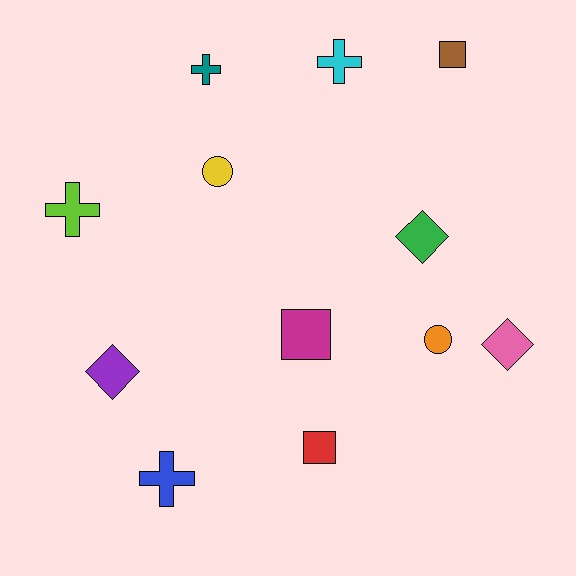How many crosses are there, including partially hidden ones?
There are 4 crosses.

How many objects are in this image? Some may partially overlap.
There are 12 objects.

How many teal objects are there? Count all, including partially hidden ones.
There is 1 teal object.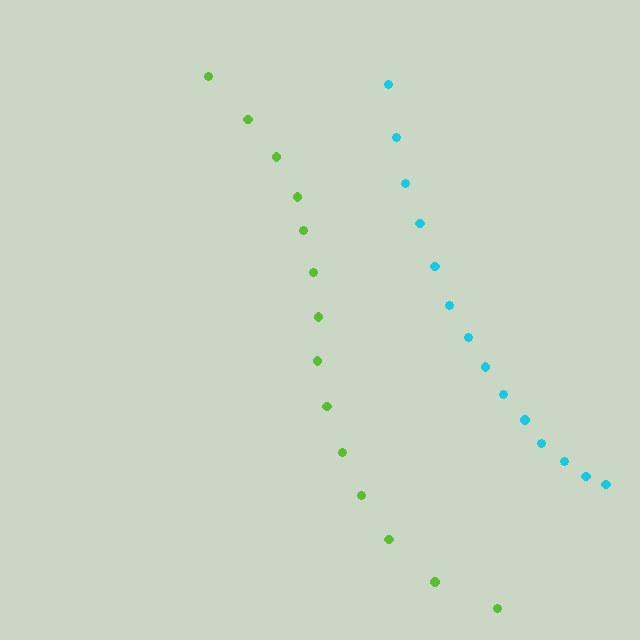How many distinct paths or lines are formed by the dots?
There are 2 distinct paths.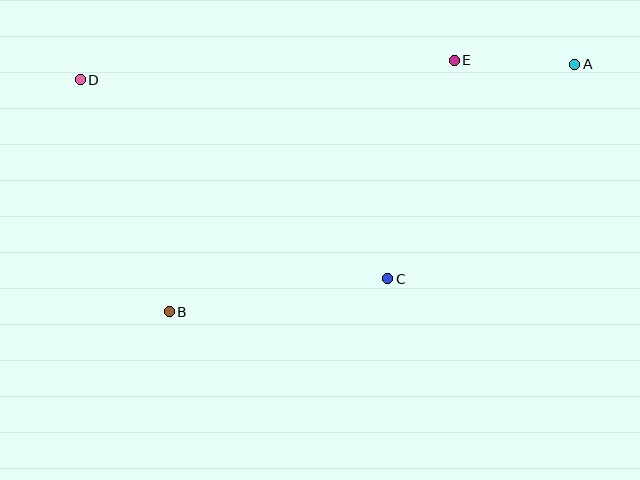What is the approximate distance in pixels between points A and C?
The distance between A and C is approximately 285 pixels.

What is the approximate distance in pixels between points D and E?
The distance between D and E is approximately 374 pixels.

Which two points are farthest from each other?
Points A and D are farthest from each other.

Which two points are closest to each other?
Points A and E are closest to each other.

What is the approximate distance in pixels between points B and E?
The distance between B and E is approximately 380 pixels.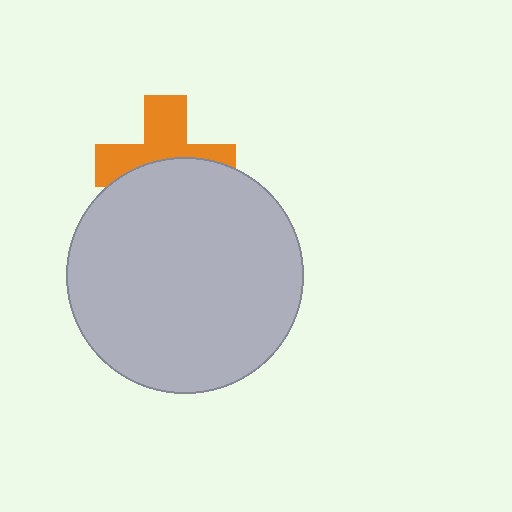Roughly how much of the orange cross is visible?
About half of it is visible (roughly 51%).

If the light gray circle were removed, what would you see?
You would see the complete orange cross.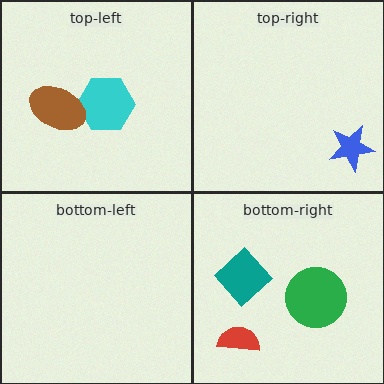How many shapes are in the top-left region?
2.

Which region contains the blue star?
The top-right region.